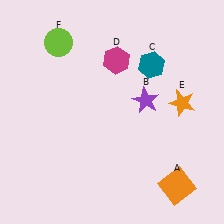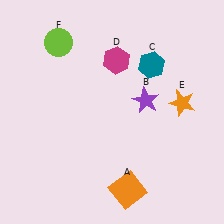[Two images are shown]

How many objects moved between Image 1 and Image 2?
1 object moved between the two images.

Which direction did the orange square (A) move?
The orange square (A) moved left.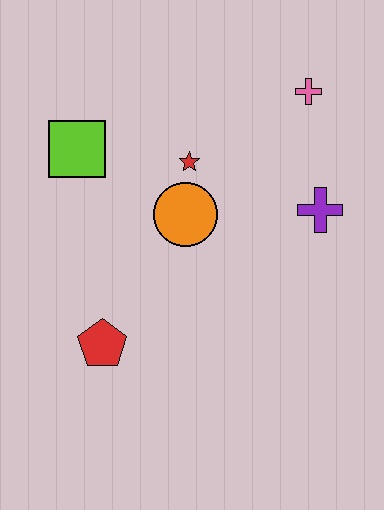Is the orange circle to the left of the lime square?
No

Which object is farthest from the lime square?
The purple cross is farthest from the lime square.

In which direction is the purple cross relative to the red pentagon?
The purple cross is to the right of the red pentagon.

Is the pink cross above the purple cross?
Yes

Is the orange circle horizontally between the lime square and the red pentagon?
No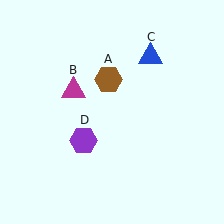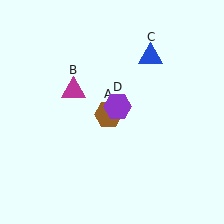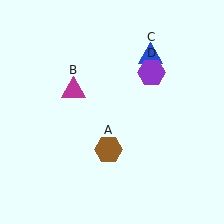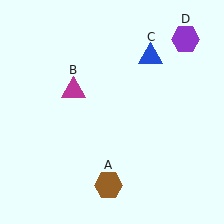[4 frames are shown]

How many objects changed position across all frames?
2 objects changed position: brown hexagon (object A), purple hexagon (object D).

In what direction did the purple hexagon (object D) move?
The purple hexagon (object D) moved up and to the right.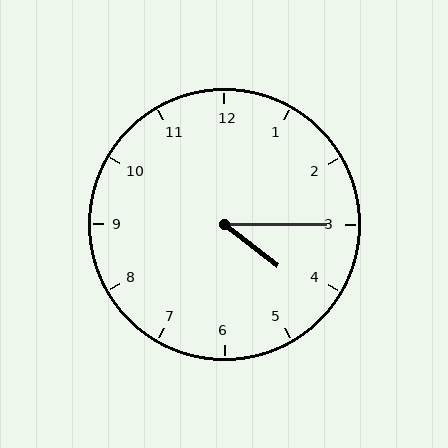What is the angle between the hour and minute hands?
Approximately 38 degrees.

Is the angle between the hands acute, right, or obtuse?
It is acute.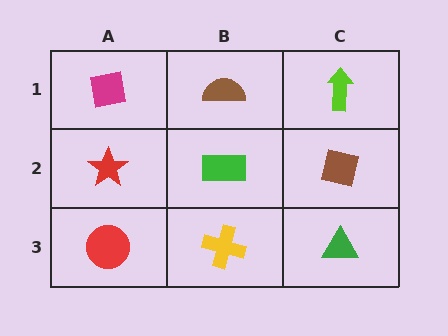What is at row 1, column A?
A magenta square.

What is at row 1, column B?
A brown semicircle.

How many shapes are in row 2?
3 shapes.